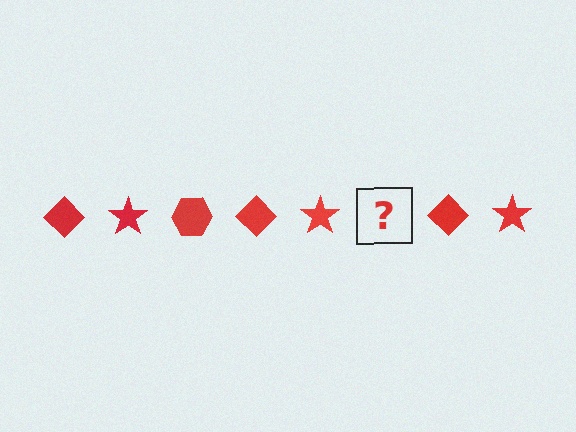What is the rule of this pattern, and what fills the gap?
The rule is that the pattern cycles through diamond, star, hexagon shapes in red. The gap should be filled with a red hexagon.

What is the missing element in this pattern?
The missing element is a red hexagon.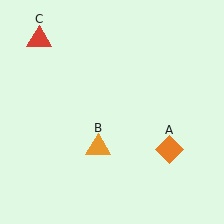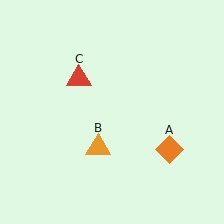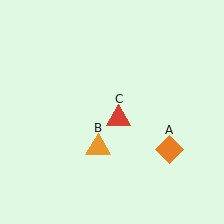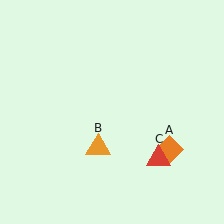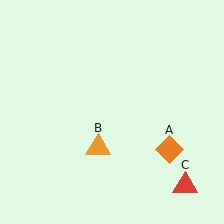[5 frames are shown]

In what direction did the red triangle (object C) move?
The red triangle (object C) moved down and to the right.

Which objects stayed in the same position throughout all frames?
Orange diamond (object A) and orange triangle (object B) remained stationary.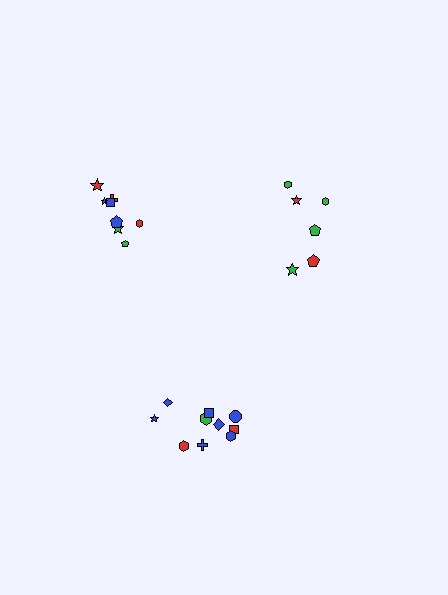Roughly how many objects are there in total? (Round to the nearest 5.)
Roughly 25 objects in total.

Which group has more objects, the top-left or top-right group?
The top-left group.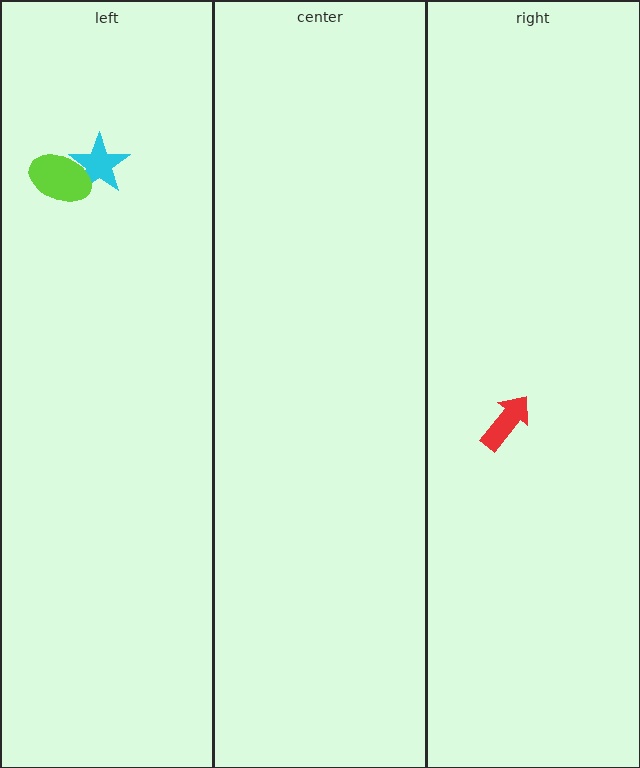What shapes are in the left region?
The cyan star, the lime ellipse.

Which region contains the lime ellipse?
The left region.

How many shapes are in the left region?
2.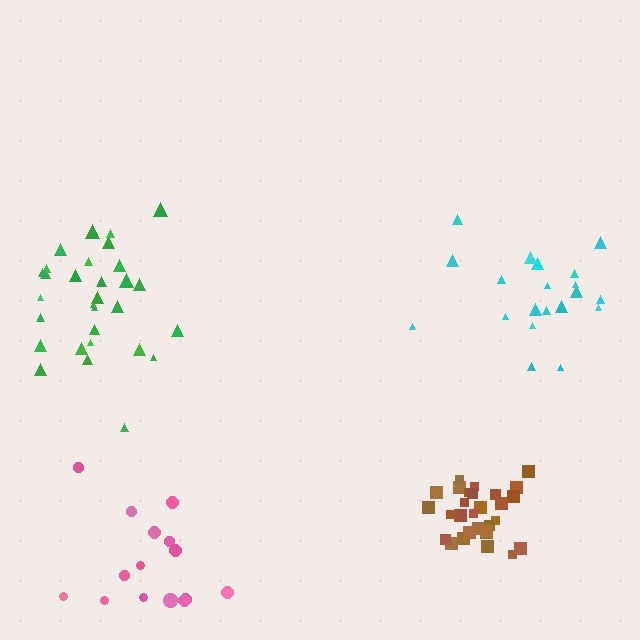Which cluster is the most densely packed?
Brown.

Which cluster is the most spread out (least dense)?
Pink.